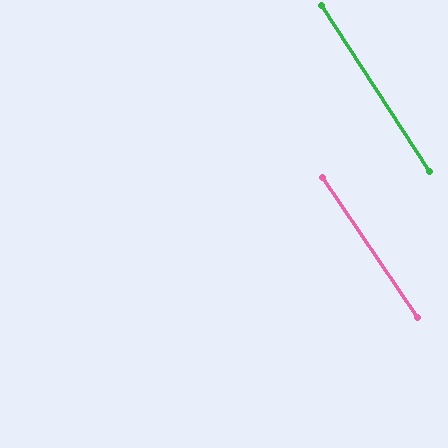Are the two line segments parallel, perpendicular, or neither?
Parallel — their directions differ by only 1.0°.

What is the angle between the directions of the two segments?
Approximately 1 degree.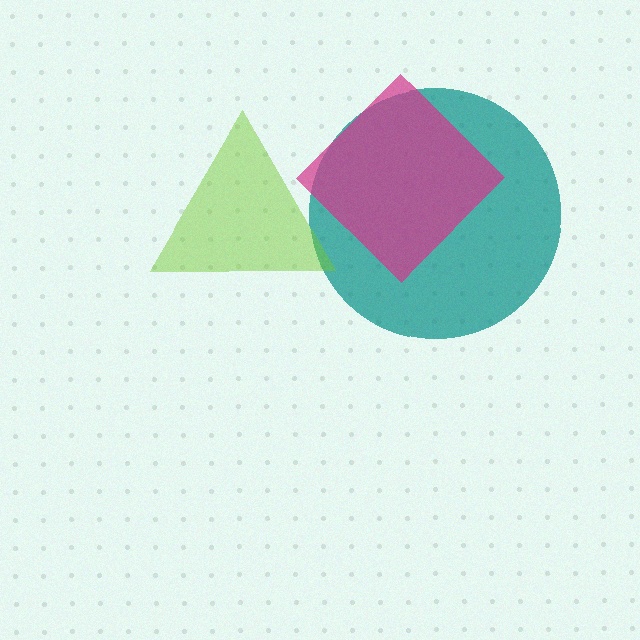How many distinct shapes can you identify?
There are 3 distinct shapes: a teal circle, a lime triangle, a magenta diamond.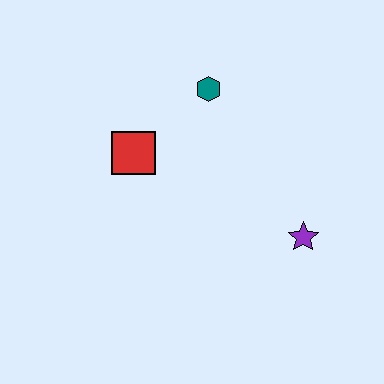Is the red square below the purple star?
No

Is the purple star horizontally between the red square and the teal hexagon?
No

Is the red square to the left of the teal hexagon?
Yes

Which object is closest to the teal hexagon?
The red square is closest to the teal hexagon.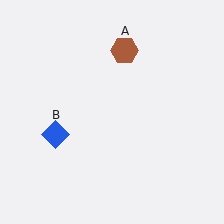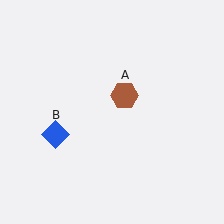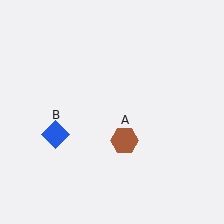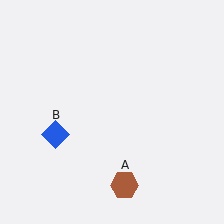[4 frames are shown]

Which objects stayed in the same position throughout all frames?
Blue diamond (object B) remained stationary.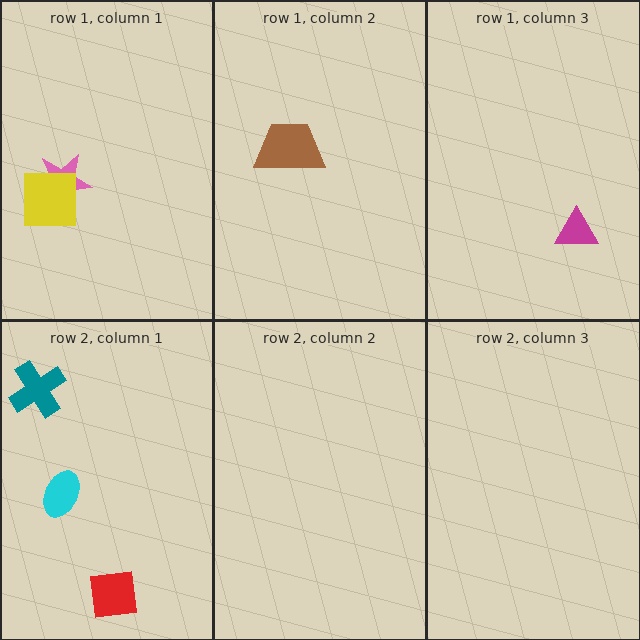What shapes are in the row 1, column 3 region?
The magenta triangle.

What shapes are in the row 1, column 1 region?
The pink star, the yellow square.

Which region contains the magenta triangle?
The row 1, column 3 region.